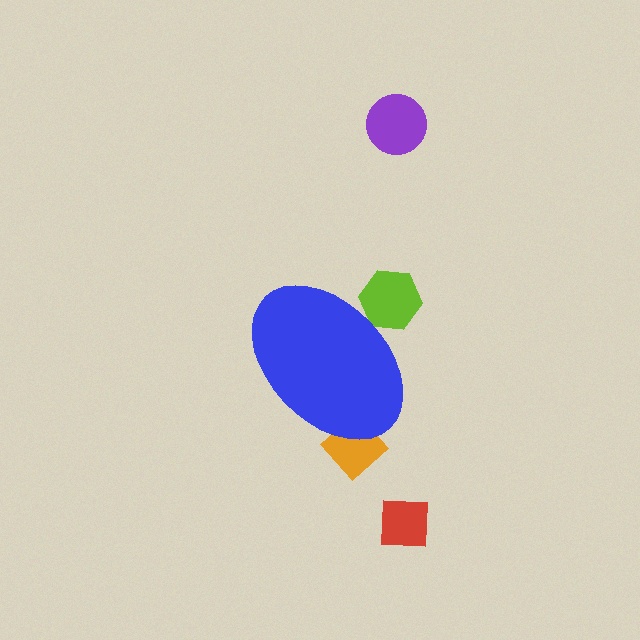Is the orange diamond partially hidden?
Yes, the orange diamond is partially hidden behind the blue ellipse.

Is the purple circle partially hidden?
No, the purple circle is fully visible.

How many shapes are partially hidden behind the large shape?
2 shapes are partially hidden.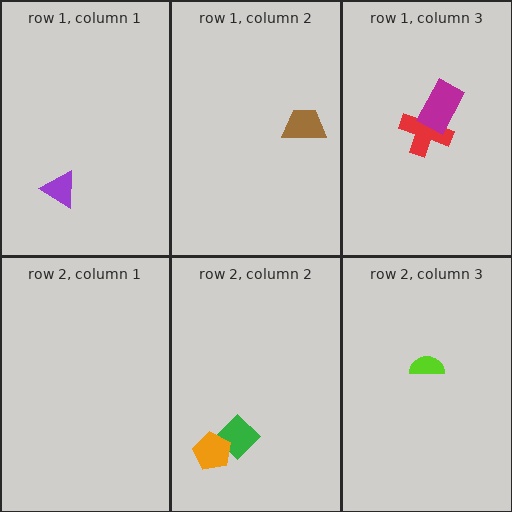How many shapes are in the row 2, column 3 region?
1.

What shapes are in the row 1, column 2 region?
The brown trapezoid.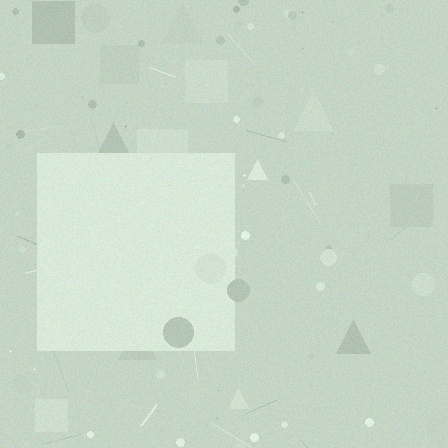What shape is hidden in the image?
A square is hidden in the image.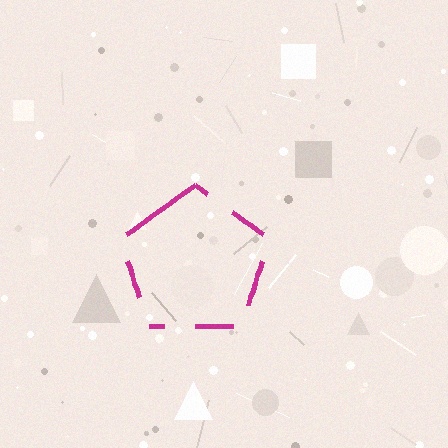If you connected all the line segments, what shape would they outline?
They would outline a pentagon.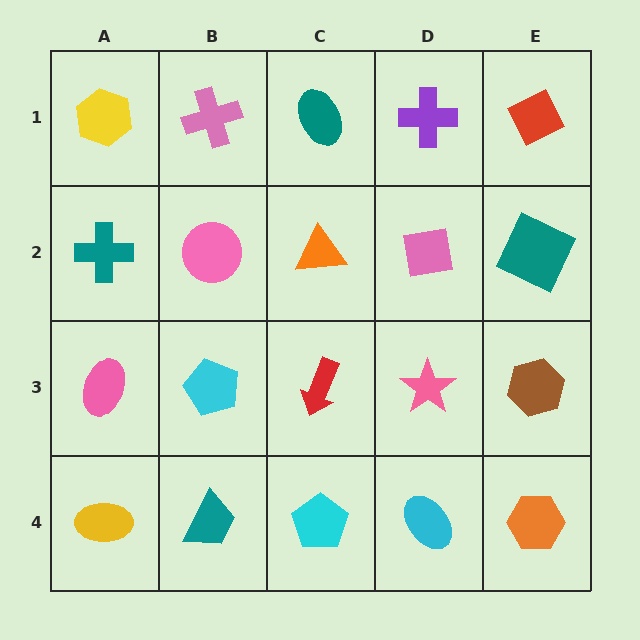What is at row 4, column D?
A cyan ellipse.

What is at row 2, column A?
A teal cross.